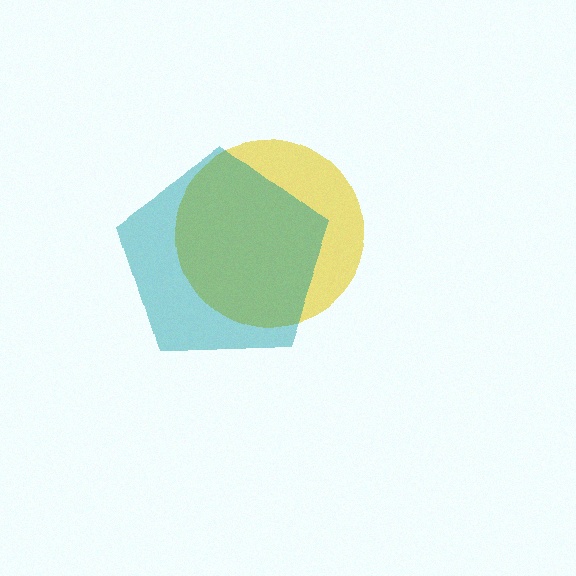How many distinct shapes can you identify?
There are 2 distinct shapes: a yellow circle, a teal pentagon.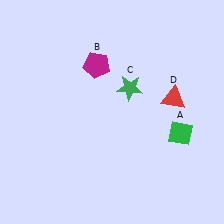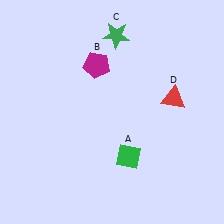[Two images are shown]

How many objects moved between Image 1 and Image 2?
2 objects moved between the two images.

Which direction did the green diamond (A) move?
The green diamond (A) moved left.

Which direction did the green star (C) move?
The green star (C) moved up.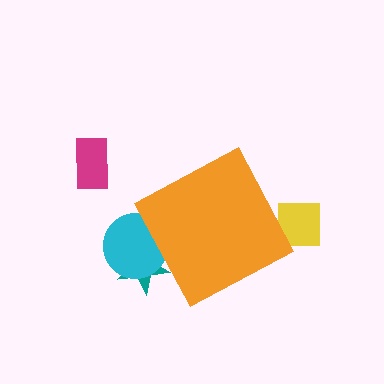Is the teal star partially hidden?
Yes, the teal star is partially hidden behind the orange diamond.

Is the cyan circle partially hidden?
Yes, the cyan circle is partially hidden behind the orange diamond.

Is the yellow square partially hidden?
Yes, the yellow square is partially hidden behind the orange diamond.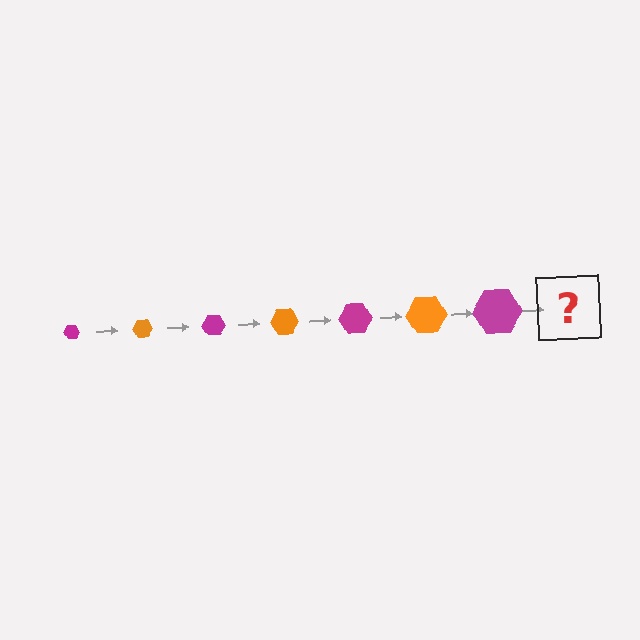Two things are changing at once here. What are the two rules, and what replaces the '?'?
The two rules are that the hexagon grows larger each step and the color cycles through magenta and orange. The '?' should be an orange hexagon, larger than the previous one.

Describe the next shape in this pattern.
It should be an orange hexagon, larger than the previous one.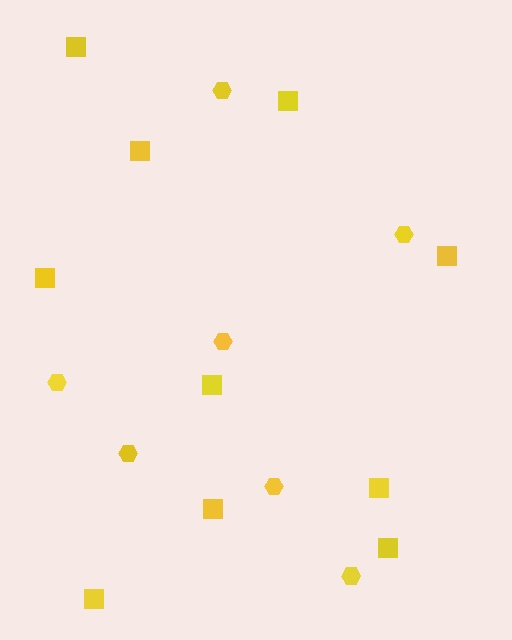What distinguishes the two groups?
There are 2 groups: one group of squares (10) and one group of hexagons (7).